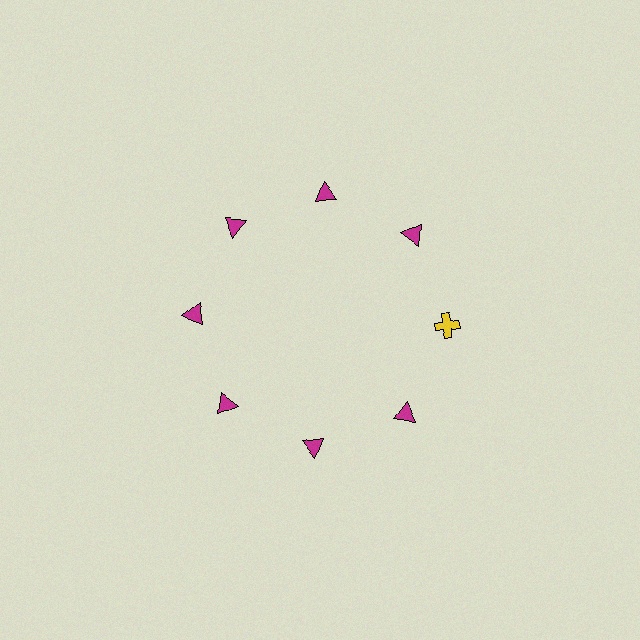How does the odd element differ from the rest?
It differs in both color (yellow instead of magenta) and shape (cross instead of triangle).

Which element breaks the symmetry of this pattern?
The yellow cross at roughly the 3 o'clock position breaks the symmetry. All other shapes are magenta triangles.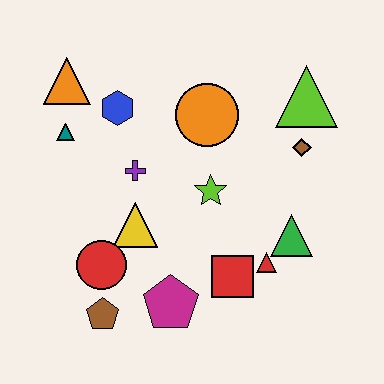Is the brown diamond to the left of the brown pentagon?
No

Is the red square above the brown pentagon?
Yes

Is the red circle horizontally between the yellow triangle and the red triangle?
No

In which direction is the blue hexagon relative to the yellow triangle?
The blue hexagon is above the yellow triangle.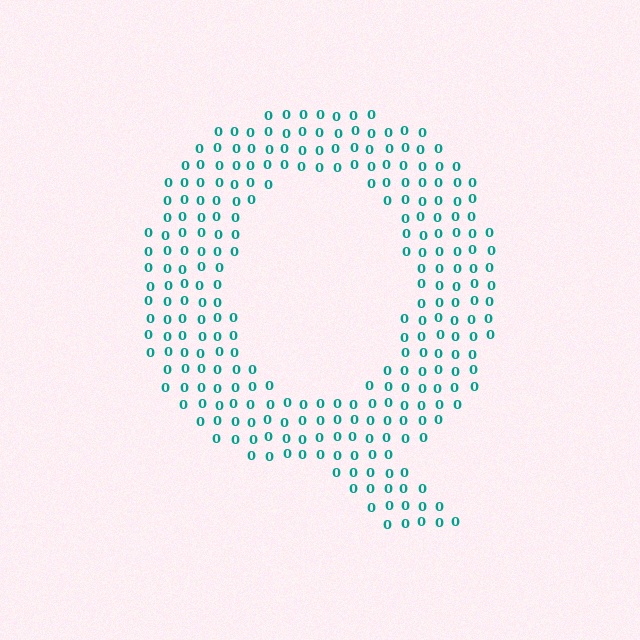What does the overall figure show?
The overall figure shows the letter Q.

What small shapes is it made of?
It is made of small digit 0's.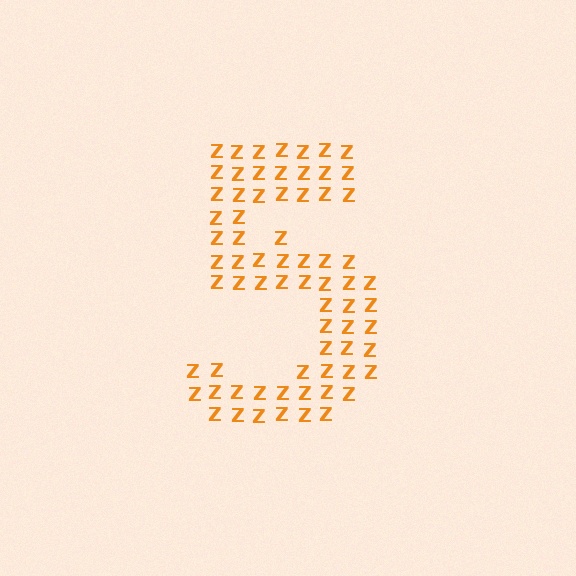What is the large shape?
The large shape is the digit 5.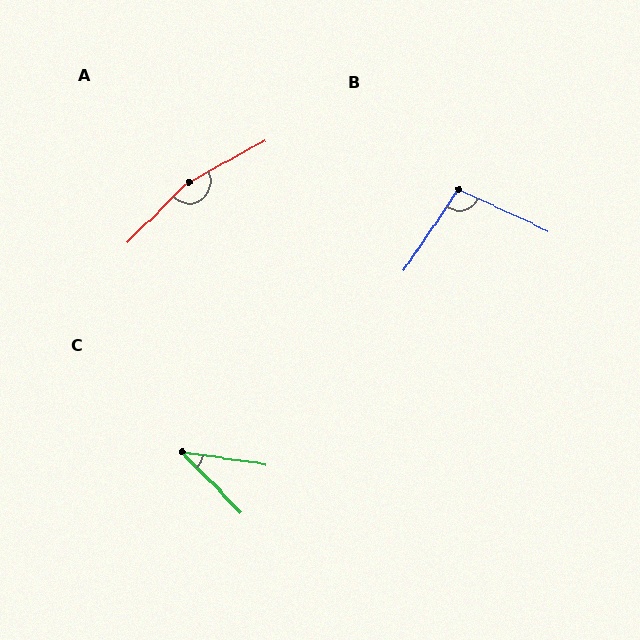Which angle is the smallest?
C, at approximately 38 degrees.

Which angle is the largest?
A, at approximately 164 degrees.